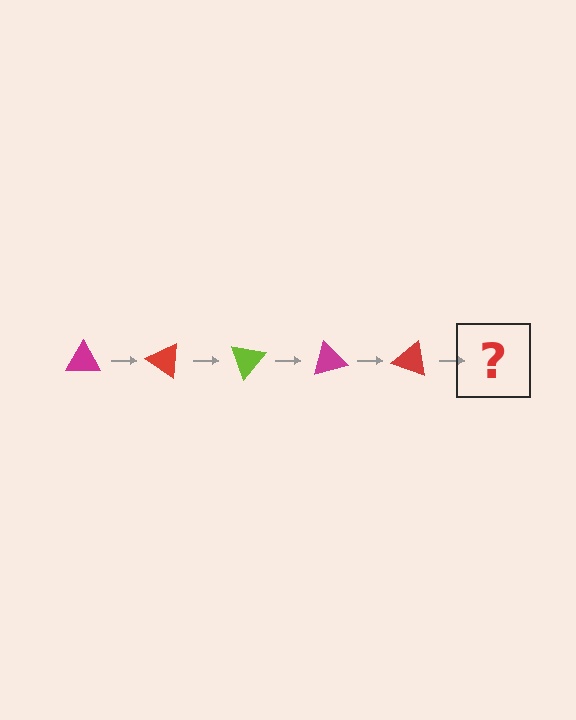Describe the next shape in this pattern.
It should be a lime triangle, rotated 175 degrees from the start.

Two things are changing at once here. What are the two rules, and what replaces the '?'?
The two rules are that it rotates 35 degrees each step and the color cycles through magenta, red, and lime. The '?' should be a lime triangle, rotated 175 degrees from the start.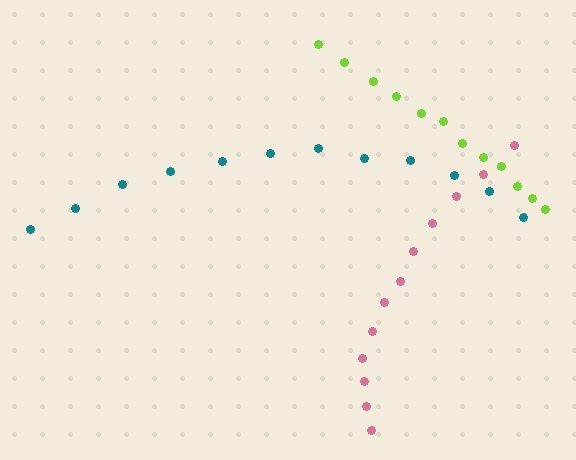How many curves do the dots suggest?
There are 3 distinct paths.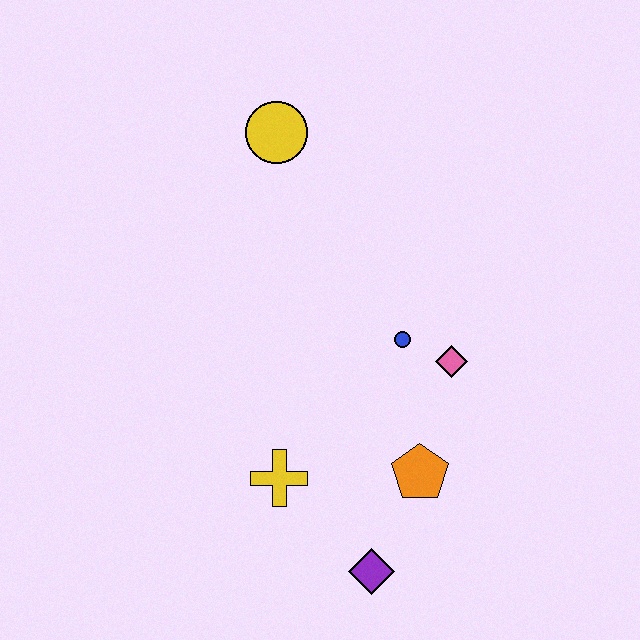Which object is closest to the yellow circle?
The blue circle is closest to the yellow circle.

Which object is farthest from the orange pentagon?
The yellow circle is farthest from the orange pentagon.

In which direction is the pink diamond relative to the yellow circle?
The pink diamond is below the yellow circle.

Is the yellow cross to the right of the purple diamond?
No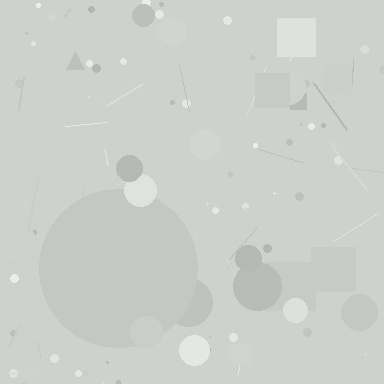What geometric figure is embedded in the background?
A circle is embedded in the background.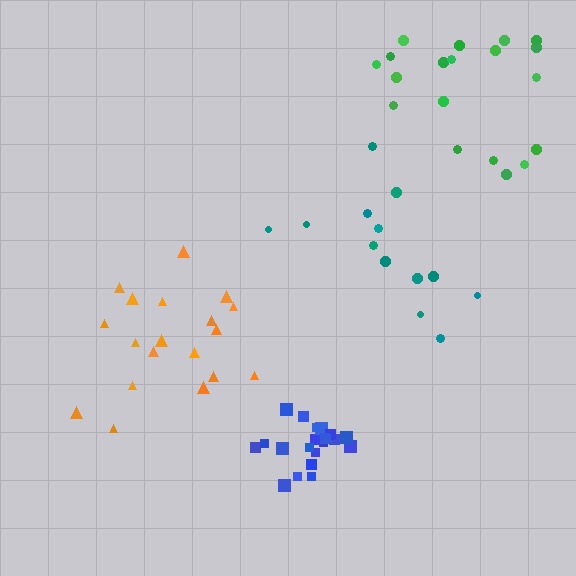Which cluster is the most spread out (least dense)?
Teal.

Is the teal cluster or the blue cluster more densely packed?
Blue.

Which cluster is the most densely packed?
Blue.